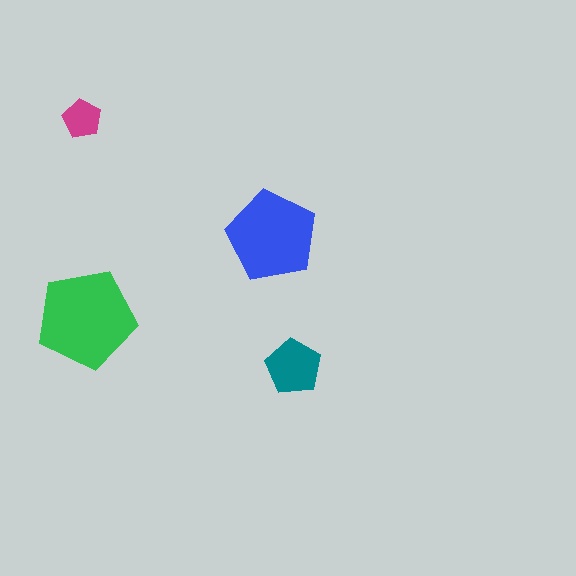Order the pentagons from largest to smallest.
the green one, the blue one, the teal one, the magenta one.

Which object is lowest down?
The teal pentagon is bottommost.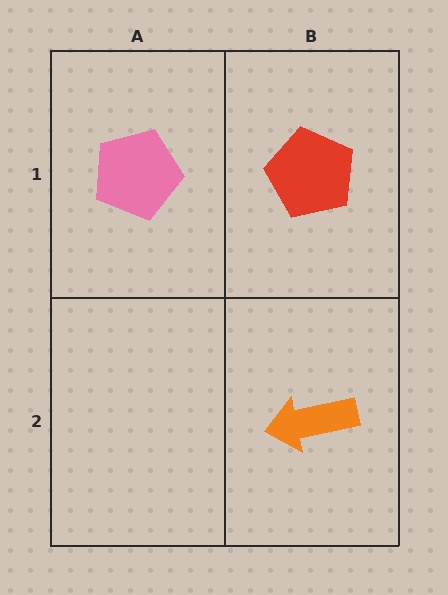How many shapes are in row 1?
2 shapes.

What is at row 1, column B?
A red pentagon.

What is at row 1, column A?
A pink pentagon.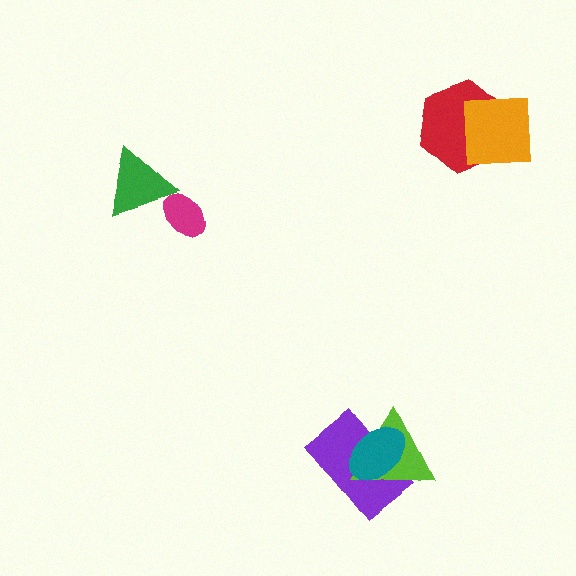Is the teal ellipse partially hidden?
No, no other shape covers it.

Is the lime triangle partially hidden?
Yes, it is partially covered by another shape.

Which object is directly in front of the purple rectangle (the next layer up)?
The lime triangle is directly in front of the purple rectangle.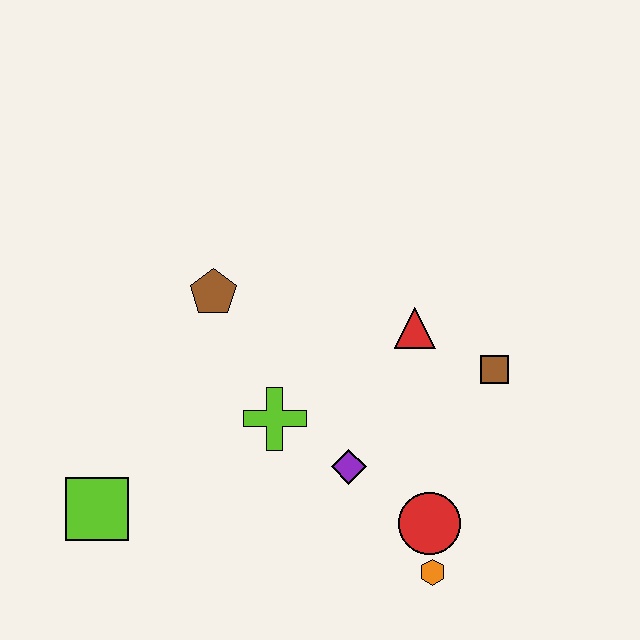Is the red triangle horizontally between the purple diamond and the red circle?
Yes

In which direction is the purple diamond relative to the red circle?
The purple diamond is to the left of the red circle.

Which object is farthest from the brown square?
The lime square is farthest from the brown square.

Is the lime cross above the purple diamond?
Yes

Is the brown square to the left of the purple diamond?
No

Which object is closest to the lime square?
The lime cross is closest to the lime square.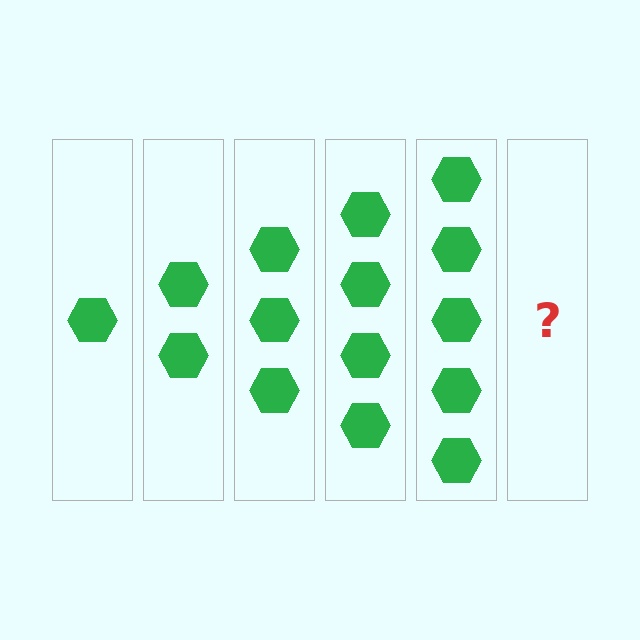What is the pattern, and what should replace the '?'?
The pattern is that each step adds one more hexagon. The '?' should be 6 hexagons.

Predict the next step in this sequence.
The next step is 6 hexagons.